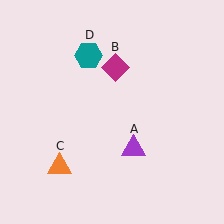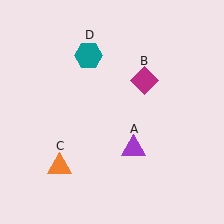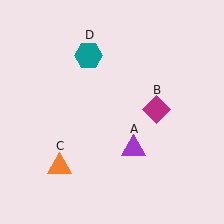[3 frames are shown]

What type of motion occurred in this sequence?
The magenta diamond (object B) rotated clockwise around the center of the scene.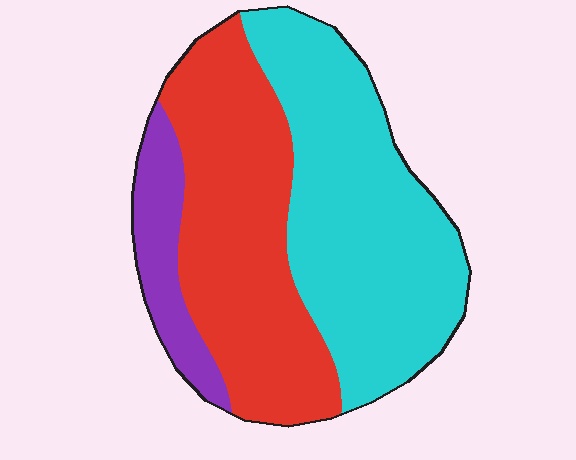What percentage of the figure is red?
Red covers roughly 40% of the figure.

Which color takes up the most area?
Cyan, at roughly 45%.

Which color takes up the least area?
Purple, at roughly 10%.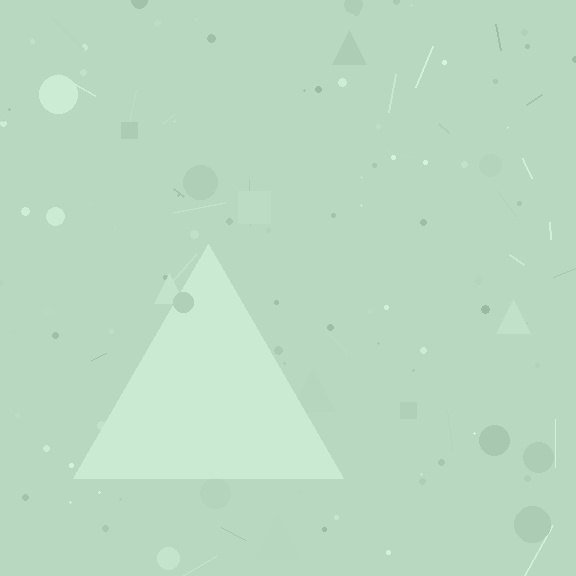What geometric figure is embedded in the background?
A triangle is embedded in the background.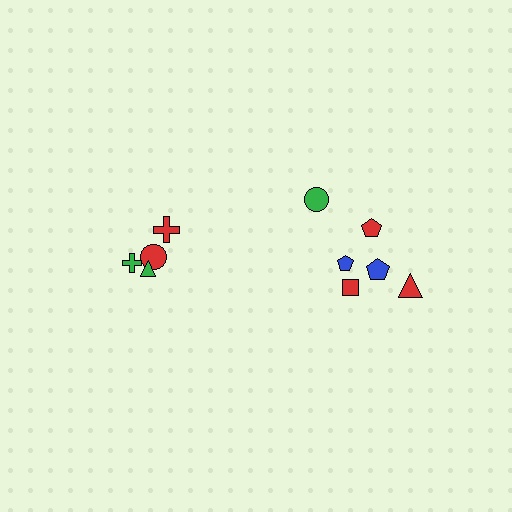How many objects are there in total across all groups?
There are 10 objects.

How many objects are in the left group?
There are 4 objects.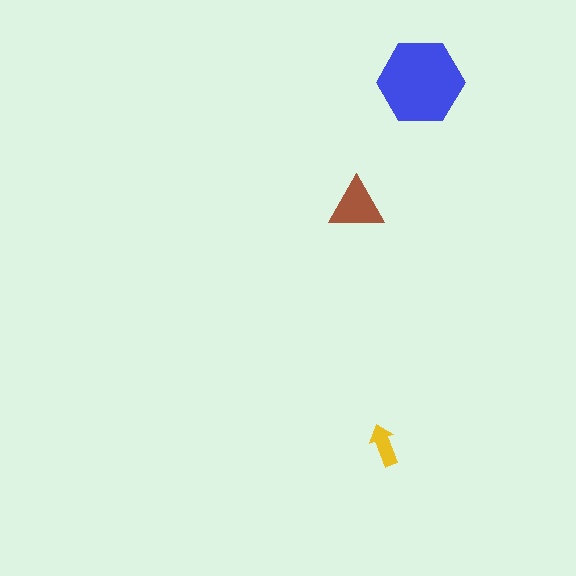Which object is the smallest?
The yellow arrow.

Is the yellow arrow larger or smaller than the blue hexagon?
Smaller.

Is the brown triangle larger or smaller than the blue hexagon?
Smaller.